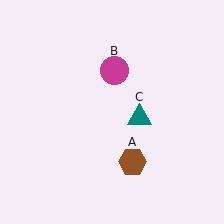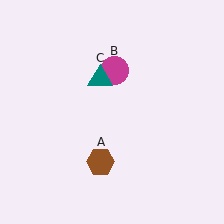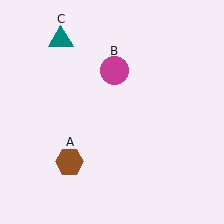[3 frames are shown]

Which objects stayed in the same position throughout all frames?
Magenta circle (object B) remained stationary.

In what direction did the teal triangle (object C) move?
The teal triangle (object C) moved up and to the left.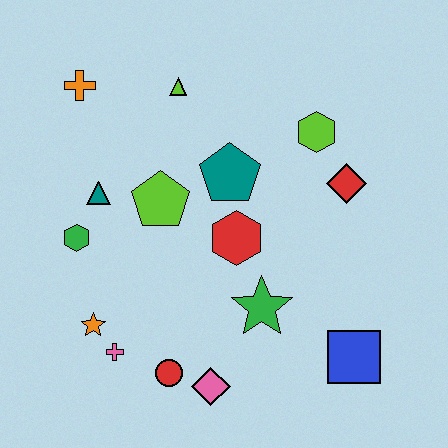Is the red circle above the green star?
No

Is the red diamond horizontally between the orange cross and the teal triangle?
No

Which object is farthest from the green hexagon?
The blue square is farthest from the green hexagon.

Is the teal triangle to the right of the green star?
No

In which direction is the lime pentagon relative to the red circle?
The lime pentagon is above the red circle.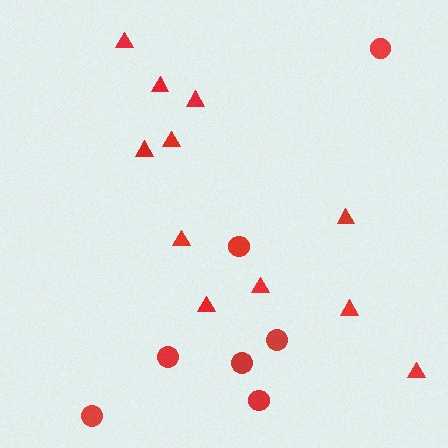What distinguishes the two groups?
There are 2 groups: one group of circles (7) and one group of triangles (11).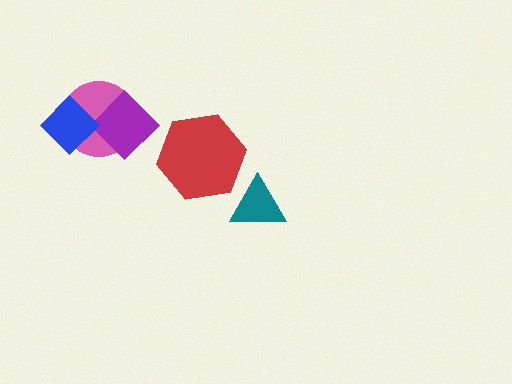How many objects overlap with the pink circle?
2 objects overlap with the pink circle.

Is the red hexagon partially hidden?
No, no other shape covers it.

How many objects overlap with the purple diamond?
2 objects overlap with the purple diamond.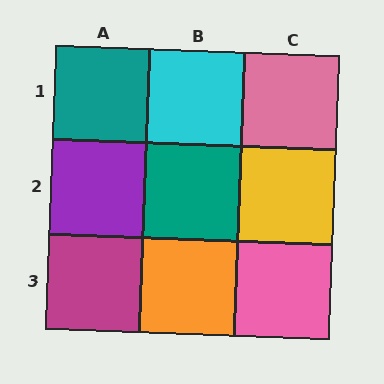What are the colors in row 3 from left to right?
Magenta, orange, pink.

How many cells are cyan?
1 cell is cyan.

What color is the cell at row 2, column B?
Teal.